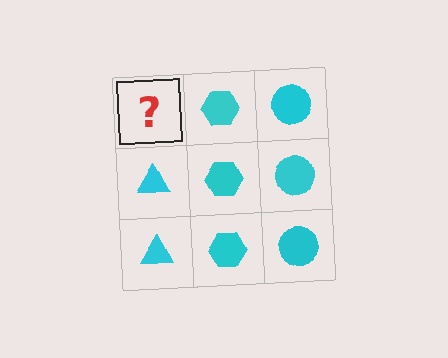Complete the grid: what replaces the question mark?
The question mark should be replaced with a cyan triangle.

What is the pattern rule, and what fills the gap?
The rule is that each column has a consistent shape. The gap should be filled with a cyan triangle.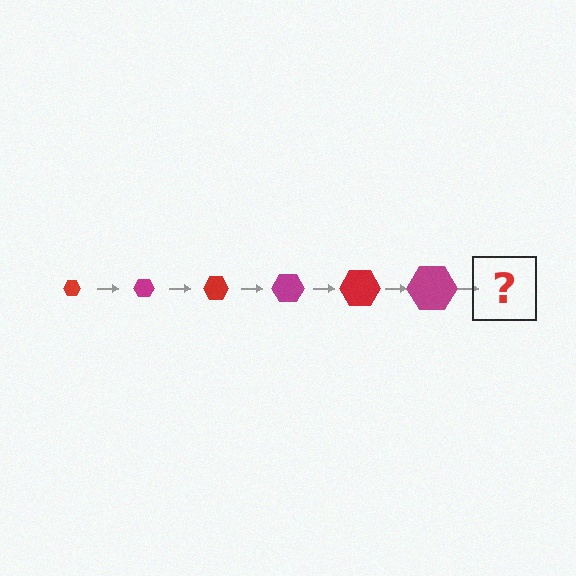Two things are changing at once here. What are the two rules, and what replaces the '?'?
The two rules are that the hexagon grows larger each step and the color cycles through red and magenta. The '?' should be a red hexagon, larger than the previous one.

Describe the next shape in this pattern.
It should be a red hexagon, larger than the previous one.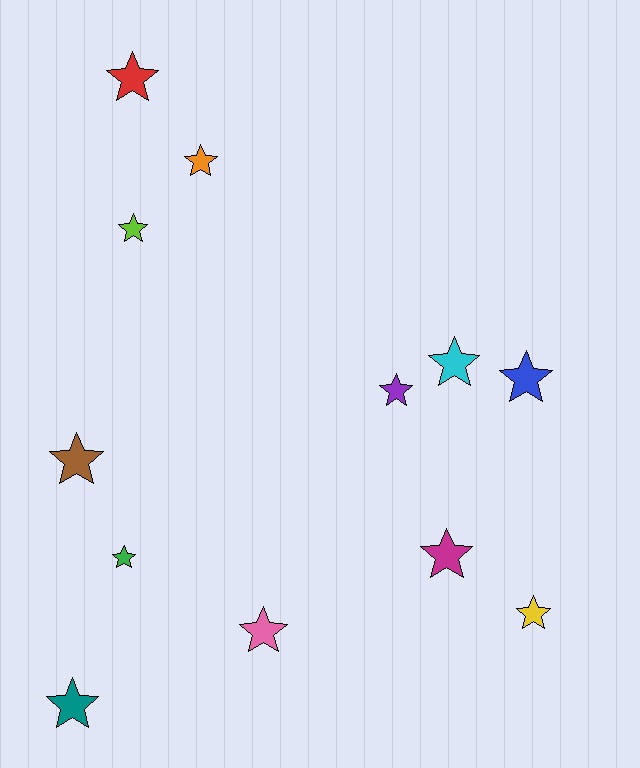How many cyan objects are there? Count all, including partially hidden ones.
There is 1 cyan object.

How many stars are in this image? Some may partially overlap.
There are 12 stars.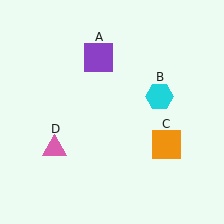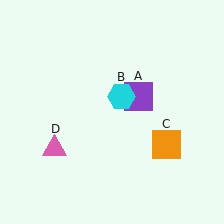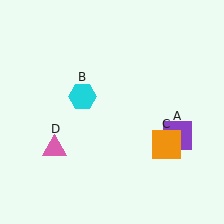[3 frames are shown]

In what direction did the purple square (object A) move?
The purple square (object A) moved down and to the right.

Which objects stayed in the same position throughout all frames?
Orange square (object C) and pink triangle (object D) remained stationary.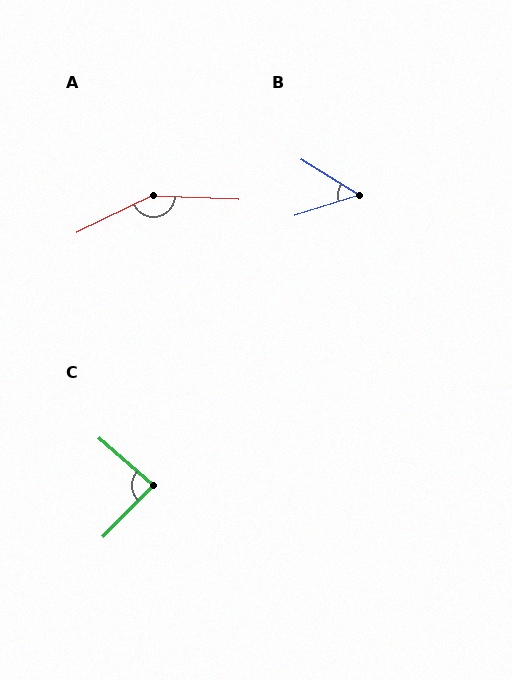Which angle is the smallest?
B, at approximately 49 degrees.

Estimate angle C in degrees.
Approximately 86 degrees.